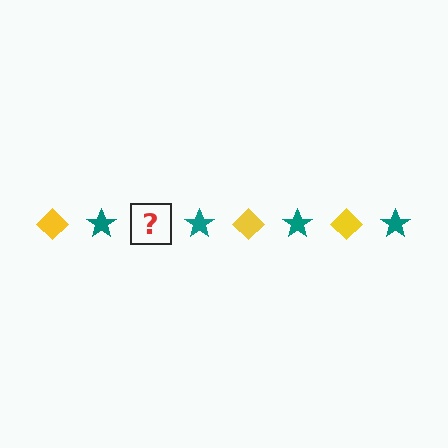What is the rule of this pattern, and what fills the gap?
The rule is that the pattern alternates between yellow diamond and teal star. The gap should be filled with a yellow diamond.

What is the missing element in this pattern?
The missing element is a yellow diamond.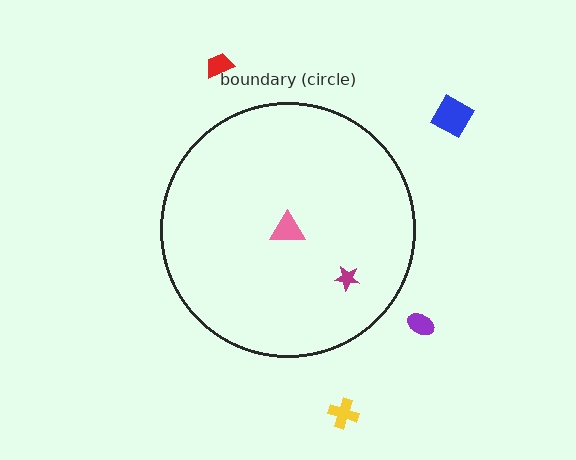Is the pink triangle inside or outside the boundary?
Inside.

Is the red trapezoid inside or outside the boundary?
Outside.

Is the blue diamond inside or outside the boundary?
Outside.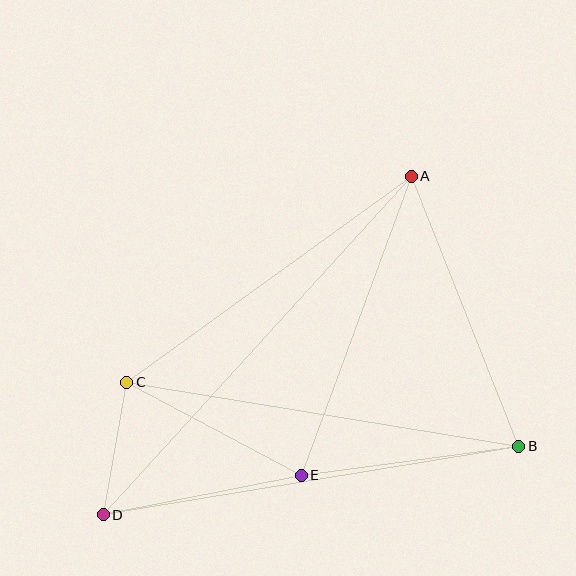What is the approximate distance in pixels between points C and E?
The distance between C and E is approximately 198 pixels.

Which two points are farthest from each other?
Points A and D are farthest from each other.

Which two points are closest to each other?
Points C and D are closest to each other.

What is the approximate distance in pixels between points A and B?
The distance between A and B is approximately 290 pixels.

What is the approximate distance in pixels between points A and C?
The distance between A and C is approximately 351 pixels.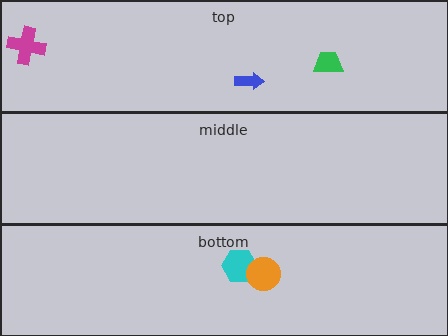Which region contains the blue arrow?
The top region.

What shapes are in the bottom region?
The cyan hexagon, the orange circle.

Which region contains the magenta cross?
The top region.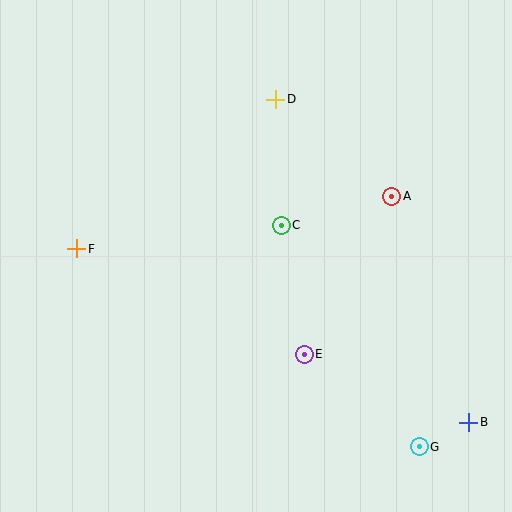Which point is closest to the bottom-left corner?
Point F is closest to the bottom-left corner.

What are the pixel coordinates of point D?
Point D is at (276, 99).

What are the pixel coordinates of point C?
Point C is at (281, 225).